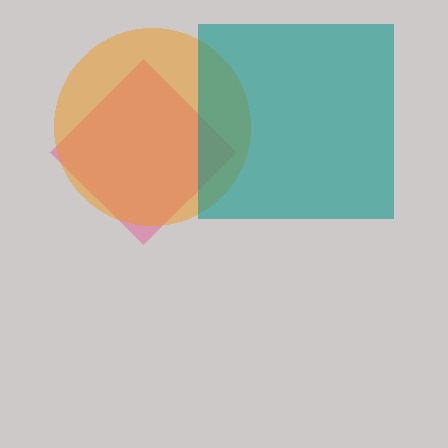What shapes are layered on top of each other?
The layered shapes are: a pink diamond, an orange circle, a teal square.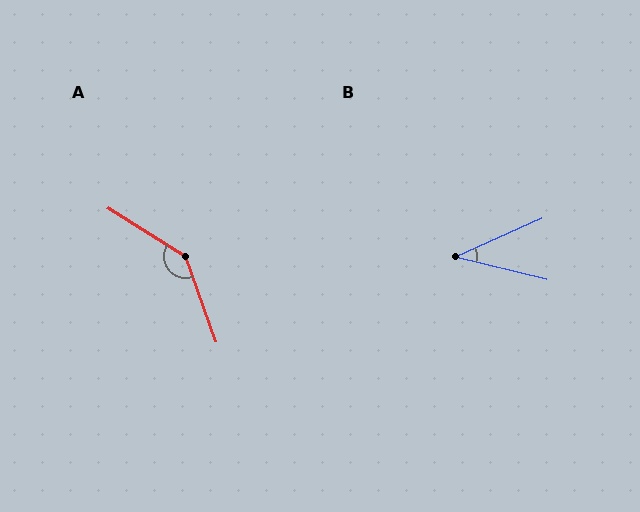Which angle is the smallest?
B, at approximately 38 degrees.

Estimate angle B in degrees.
Approximately 38 degrees.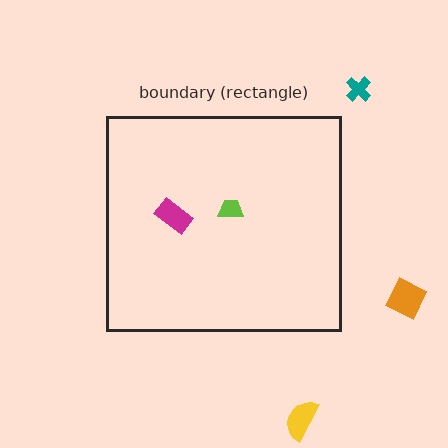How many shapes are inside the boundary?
2 inside, 3 outside.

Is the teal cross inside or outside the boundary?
Outside.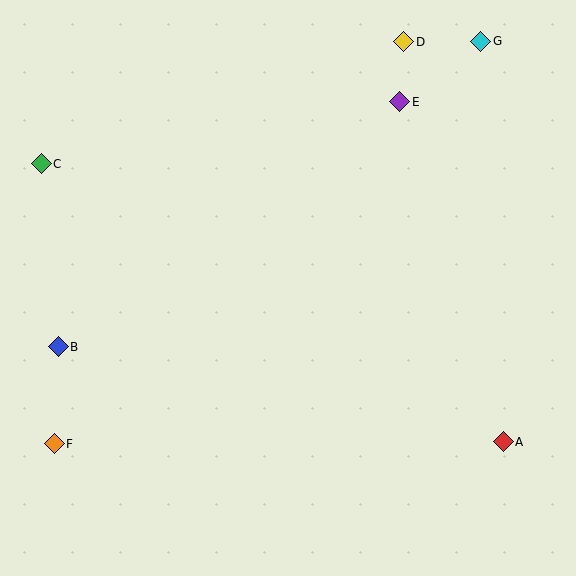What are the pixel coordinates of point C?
Point C is at (41, 164).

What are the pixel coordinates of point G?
Point G is at (481, 41).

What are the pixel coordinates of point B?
Point B is at (58, 347).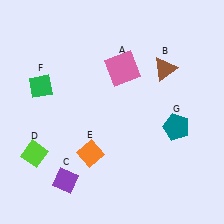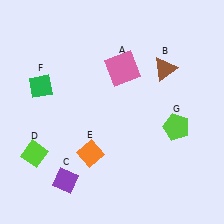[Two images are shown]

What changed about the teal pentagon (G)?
In Image 1, G is teal. In Image 2, it changed to lime.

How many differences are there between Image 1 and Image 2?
There is 1 difference between the two images.